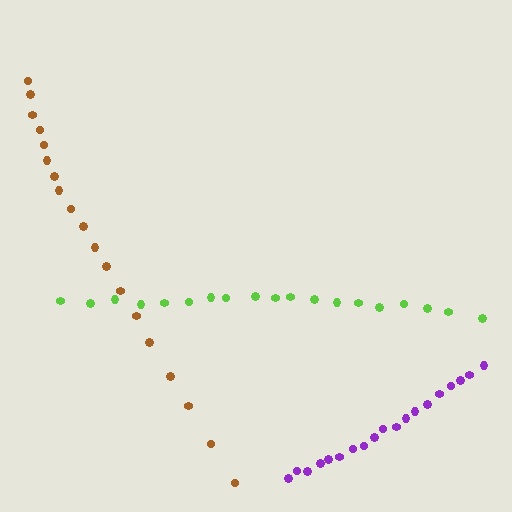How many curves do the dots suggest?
There are 3 distinct paths.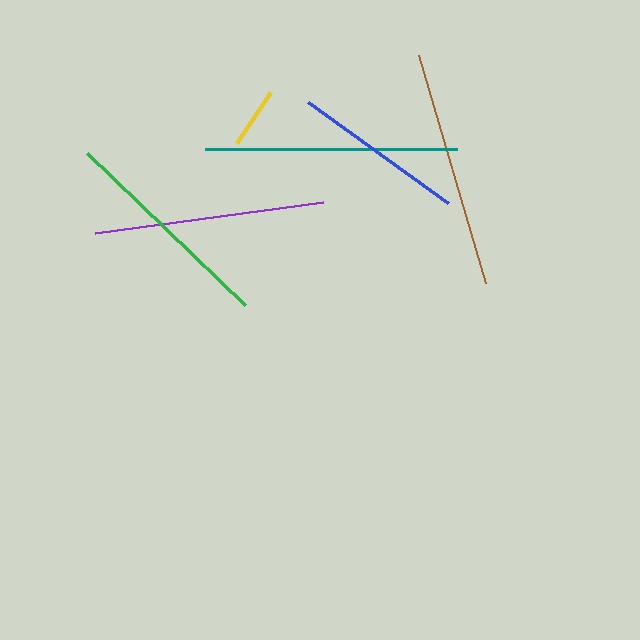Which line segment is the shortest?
The yellow line is the shortest at approximately 62 pixels.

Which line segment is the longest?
The teal line is the longest at approximately 251 pixels.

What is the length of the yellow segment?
The yellow segment is approximately 62 pixels long.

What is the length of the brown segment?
The brown segment is approximately 237 pixels long.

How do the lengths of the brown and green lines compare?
The brown and green lines are approximately the same length.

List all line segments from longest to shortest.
From longest to shortest: teal, brown, purple, green, blue, yellow.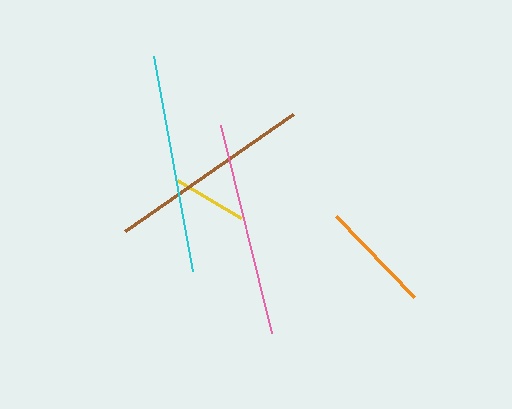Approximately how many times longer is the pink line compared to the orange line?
The pink line is approximately 1.9 times the length of the orange line.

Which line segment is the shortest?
The yellow line is the shortest at approximately 75 pixels.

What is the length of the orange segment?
The orange segment is approximately 113 pixels long.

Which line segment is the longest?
The cyan line is the longest at approximately 219 pixels.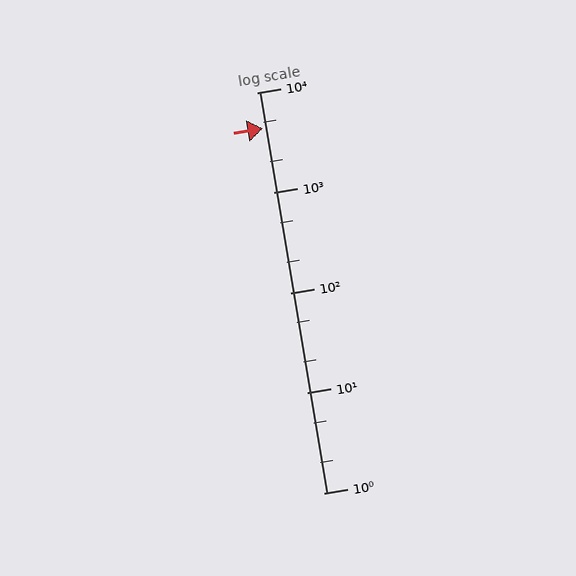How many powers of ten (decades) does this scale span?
The scale spans 4 decades, from 1 to 10000.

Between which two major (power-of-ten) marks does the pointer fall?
The pointer is between 1000 and 10000.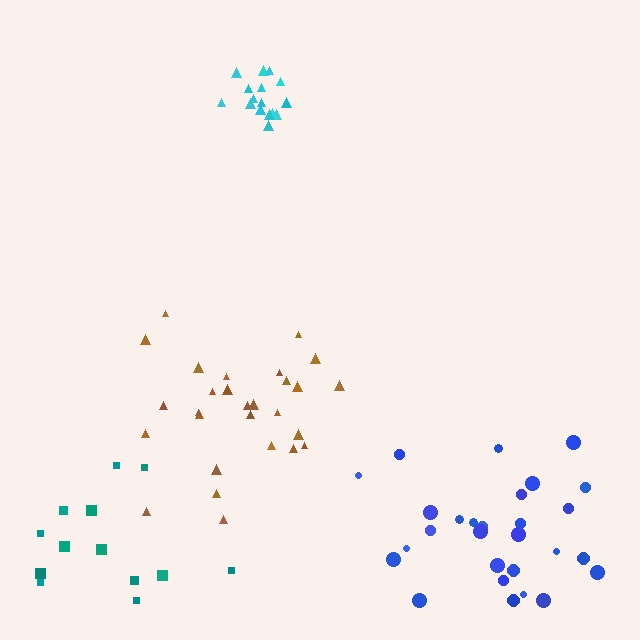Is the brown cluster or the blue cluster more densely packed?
Brown.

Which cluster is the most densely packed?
Cyan.